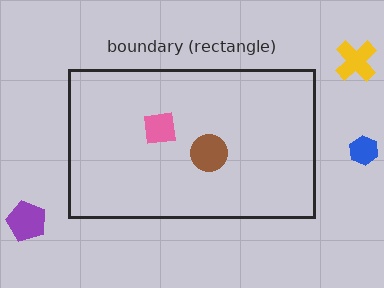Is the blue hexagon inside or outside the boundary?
Outside.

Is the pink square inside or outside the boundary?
Inside.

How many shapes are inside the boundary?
2 inside, 3 outside.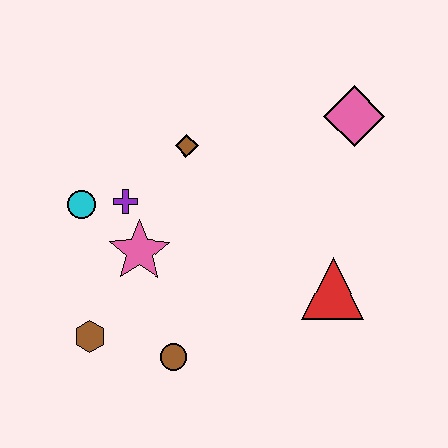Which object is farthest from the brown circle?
The pink diamond is farthest from the brown circle.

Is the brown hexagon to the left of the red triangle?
Yes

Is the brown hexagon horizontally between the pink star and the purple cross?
No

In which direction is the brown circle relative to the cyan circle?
The brown circle is below the cyan circle.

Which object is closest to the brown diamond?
The purple cross is closest to the brown diamond.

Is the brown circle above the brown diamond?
No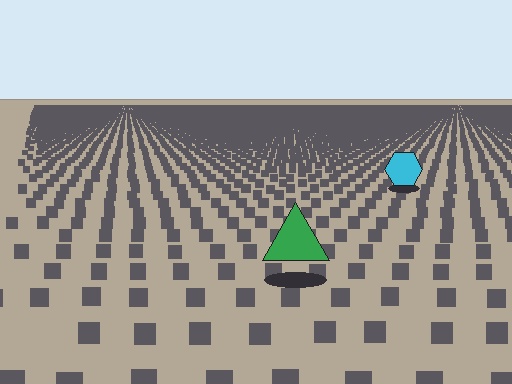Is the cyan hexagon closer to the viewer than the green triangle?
No. The green triangle is closer — you can tell from the texture gradient: the ground texture is coarser near it.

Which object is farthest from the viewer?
The cyan hexagon is farthest from the viewer. It appears smaller and the ground texture around it is denser.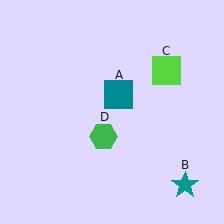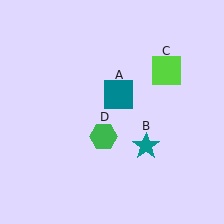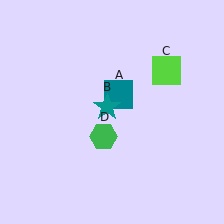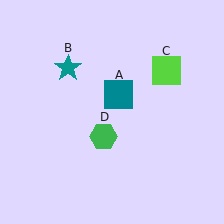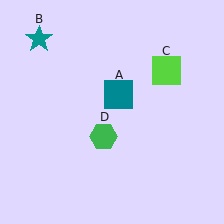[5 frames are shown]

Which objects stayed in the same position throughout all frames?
Teal square (object A) and lime square (object C) and green hexagon (object D) remained stationary.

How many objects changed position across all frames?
1 object changed position: teal star (object B).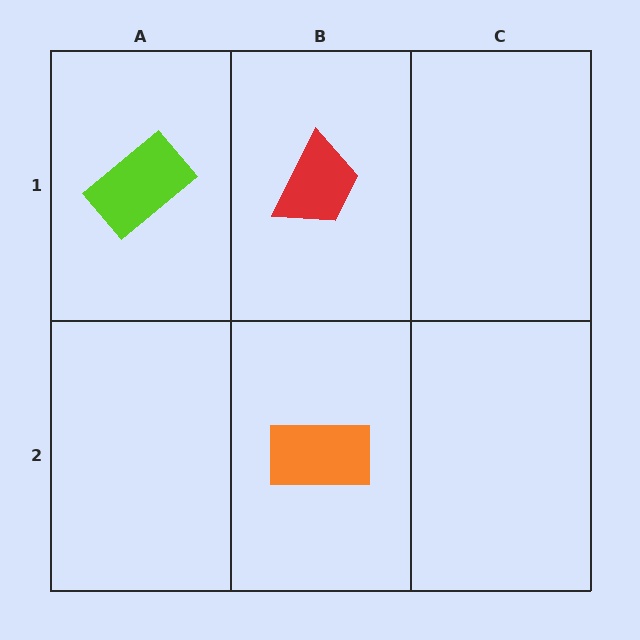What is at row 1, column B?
A red trapezoid.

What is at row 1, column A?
A lime rectangle.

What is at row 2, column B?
An orange rectangle.